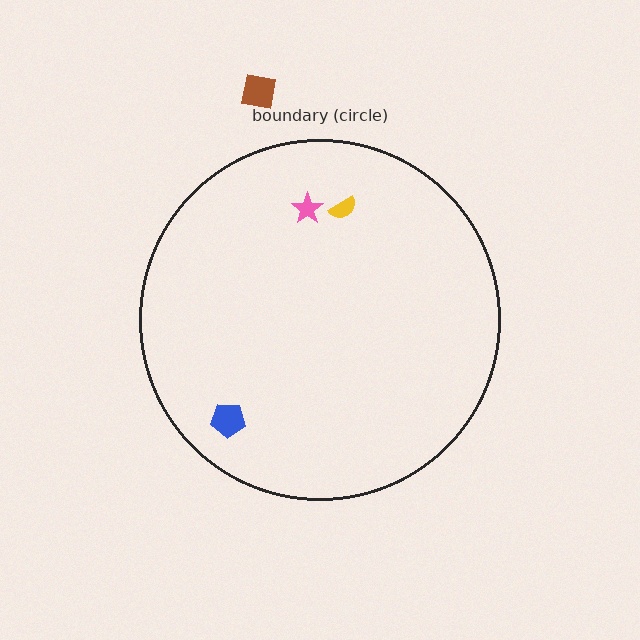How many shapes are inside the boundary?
3 inside, 1 outside.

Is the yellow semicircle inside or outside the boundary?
Inside.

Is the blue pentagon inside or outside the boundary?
Inside.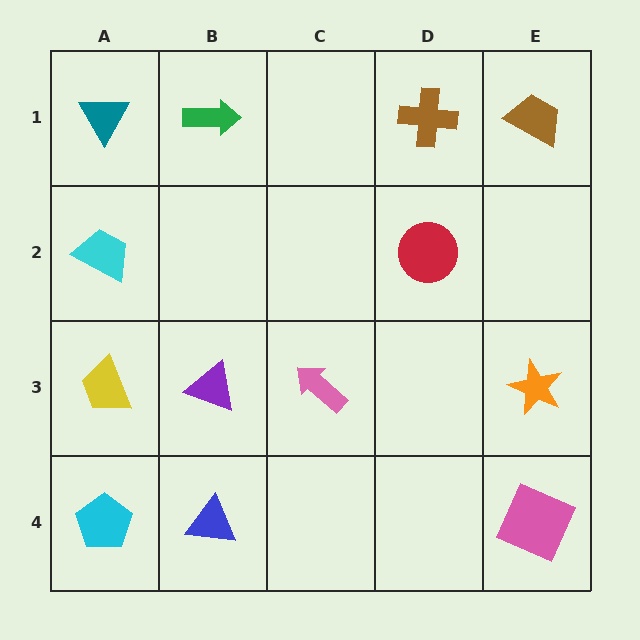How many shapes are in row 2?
2 shapes.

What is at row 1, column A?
A teal triangle.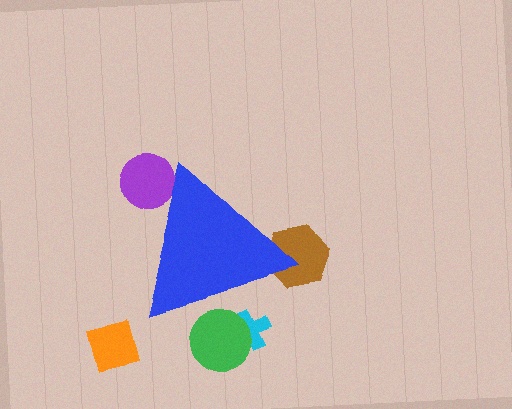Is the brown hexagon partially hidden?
Yes, the brown hexagon is partially hidden behind the blue triangle.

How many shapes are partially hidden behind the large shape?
4 shapes are partially hidden.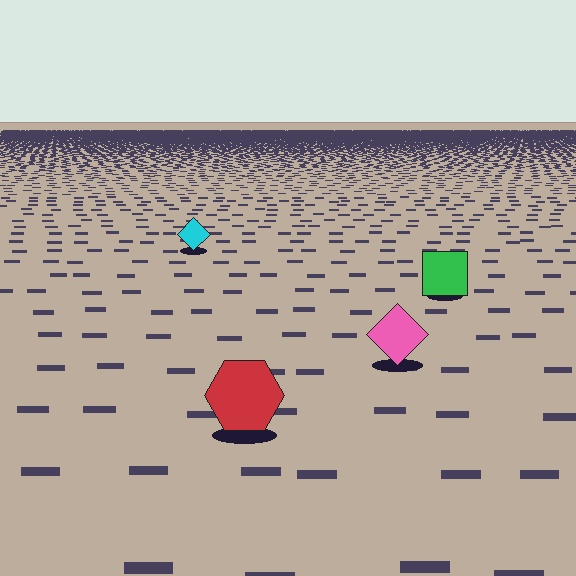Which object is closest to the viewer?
The red hexagon is closest. The texture marks near it are larger and more spread out.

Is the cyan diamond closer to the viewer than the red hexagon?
No. The red hexagon is closer — you can tell from the texture gradient: the ground texture is coarser near it.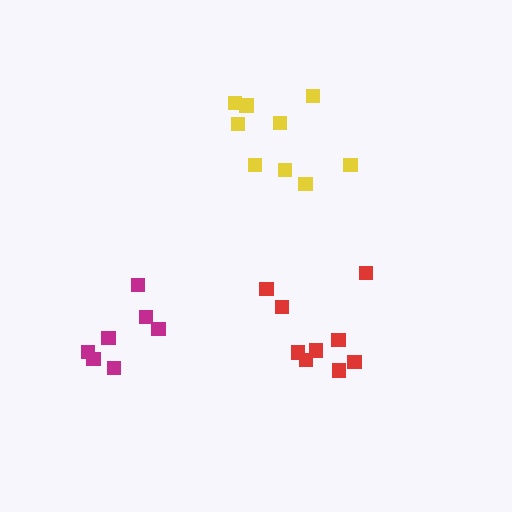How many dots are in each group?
Group 1: 9 dots, Group 2: 7 dots, Group 3: 9 dots (25 total).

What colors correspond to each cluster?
The clusters are colored: red, magenta, yellow.